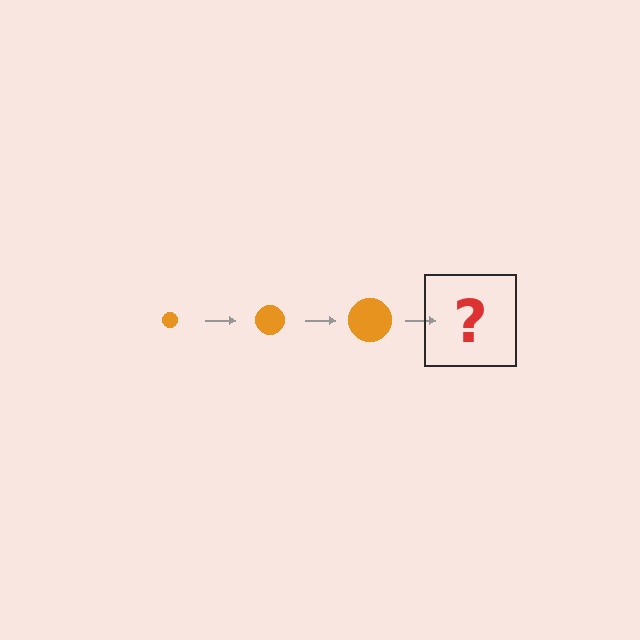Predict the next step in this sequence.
The next step is an orange circle, larger than the previous one.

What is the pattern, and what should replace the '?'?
The pattern is that the circle gets progressively larger each step. The '?' should be an orange circle, larger than the previous one.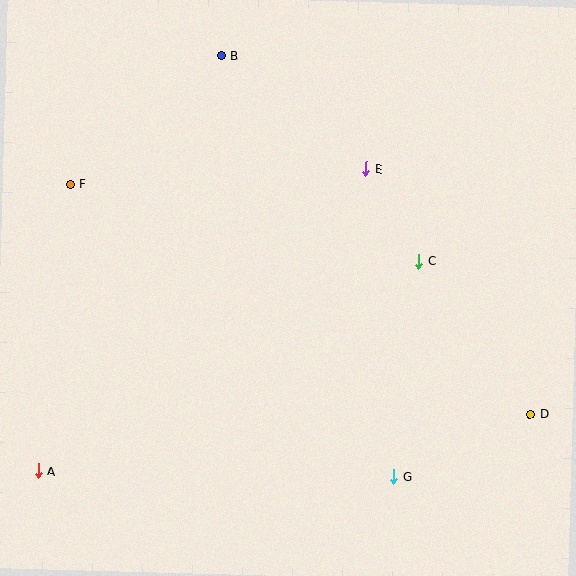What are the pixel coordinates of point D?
Point D is at (530, 414).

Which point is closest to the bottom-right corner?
Point D is closest to the bottom-right corner.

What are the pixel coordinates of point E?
Point E is at (366, 169).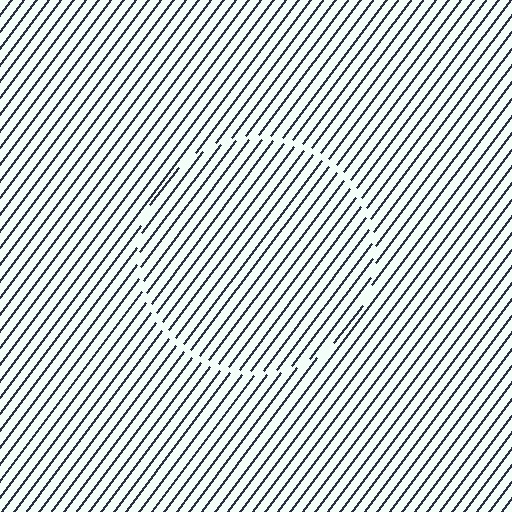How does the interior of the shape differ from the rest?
The interior of the shape contains the same grating, shifted by half a period — the contour is defined by the phase discontinuity where line-ends from the inner and outer gratings abut.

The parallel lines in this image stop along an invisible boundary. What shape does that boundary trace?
An illusory circle. The interior of the shape contains the same grating, shifted by half a period — the contour is defined by the phase discontinuity where line-ends from the inner and outer gratings abut.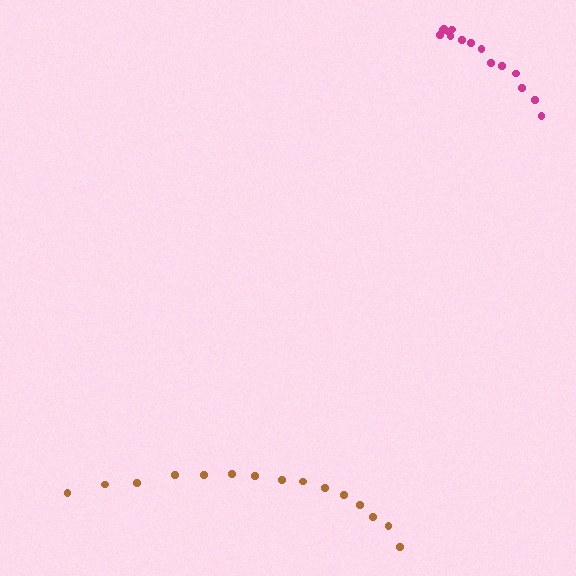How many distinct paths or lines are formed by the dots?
There are 2 distinct paths.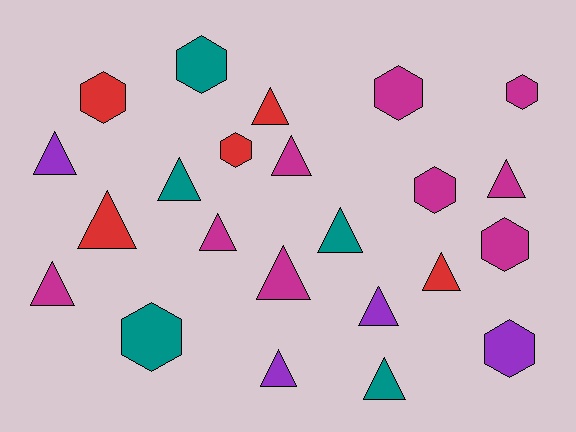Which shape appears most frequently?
Triangle, with 14 objects.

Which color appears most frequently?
Magenta, with 9 objects.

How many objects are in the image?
There are 23 objects.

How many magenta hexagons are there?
There are 4 magenta hexagons.